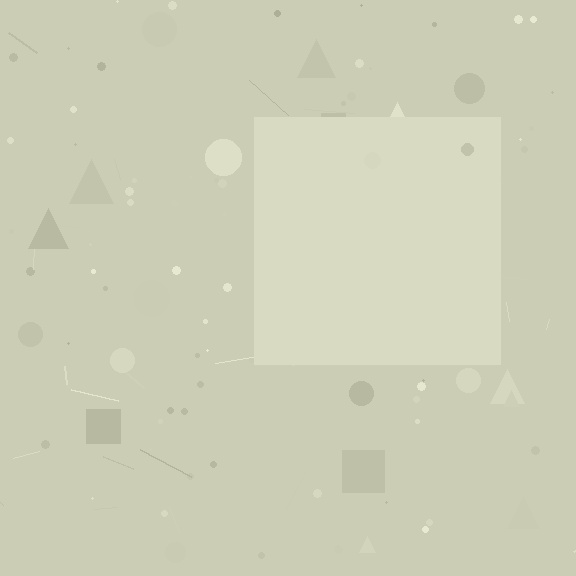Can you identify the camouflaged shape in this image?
The camouflaged shape is a square.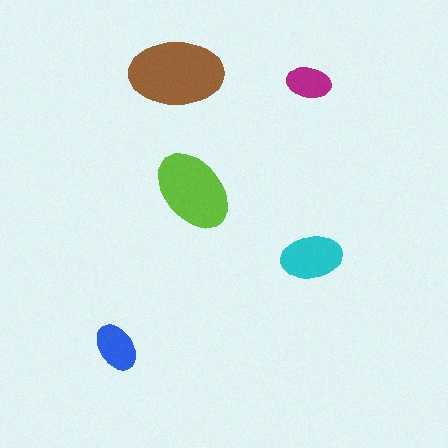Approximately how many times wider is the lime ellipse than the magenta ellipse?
About 2 times wider.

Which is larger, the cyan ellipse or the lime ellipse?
The lime one.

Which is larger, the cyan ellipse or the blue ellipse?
The cyan one.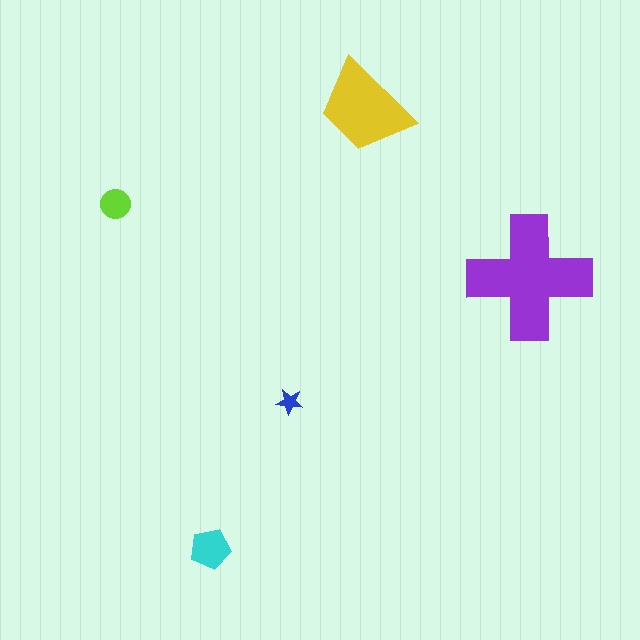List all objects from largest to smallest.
The purple cross, the yellow trapezoid, the cyan pentagon, the lime circle, the blue star.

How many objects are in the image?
There are 5 objects in the image.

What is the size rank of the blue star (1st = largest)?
5th.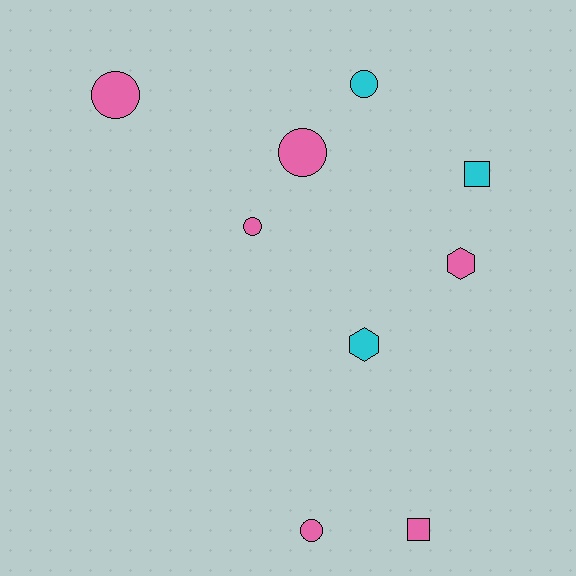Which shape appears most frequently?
Circle, with 5 objects.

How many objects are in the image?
There are 9 objects.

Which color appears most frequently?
Pink, with 6 objects.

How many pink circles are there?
There are 4 pink circles.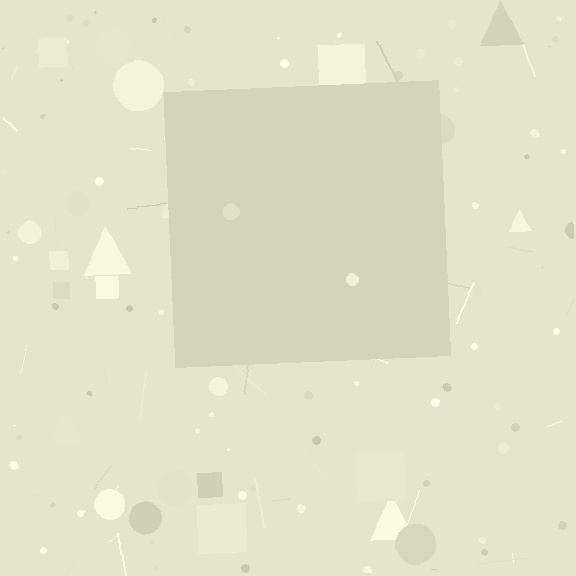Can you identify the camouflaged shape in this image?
The camouflaged shape is a square.